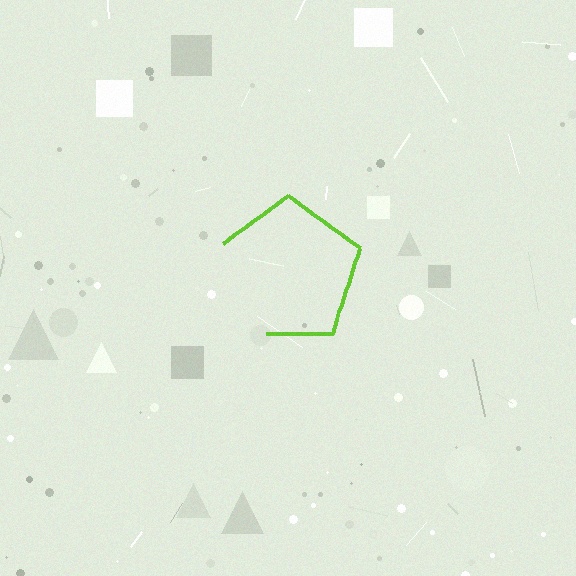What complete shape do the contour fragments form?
The contour fragments form a pentagon.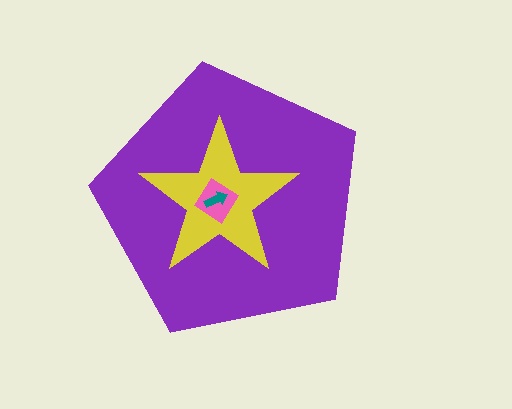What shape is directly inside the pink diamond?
The teal arrow.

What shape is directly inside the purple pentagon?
The yellow star.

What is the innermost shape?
The teal arrow.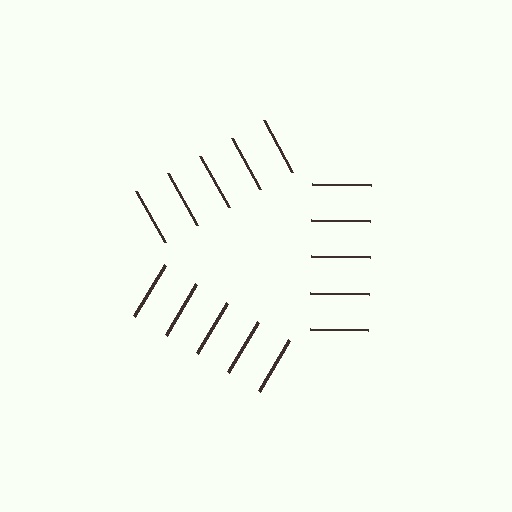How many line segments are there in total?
15 — 5 along each of the 3 edges.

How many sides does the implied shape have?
3 sides — the line-ends trace a triangle.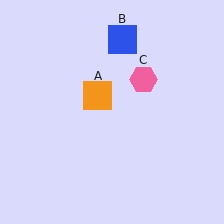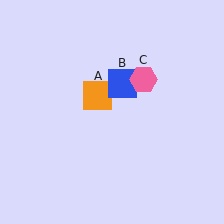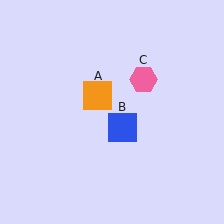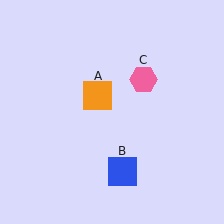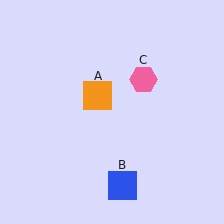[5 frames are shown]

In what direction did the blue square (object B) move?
The blue square (object B) moved down.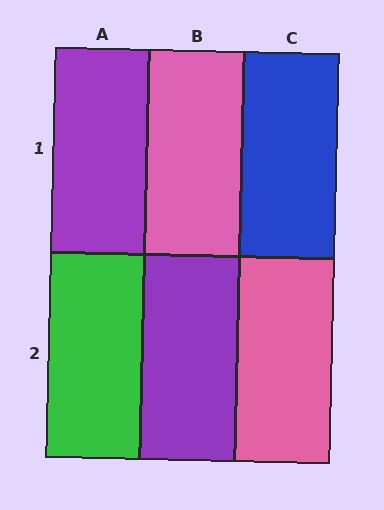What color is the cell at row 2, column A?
Green.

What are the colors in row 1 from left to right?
Purple, pink, blue.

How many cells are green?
1 cell is green.